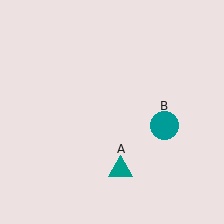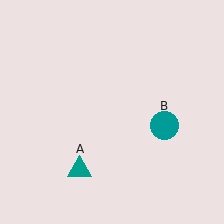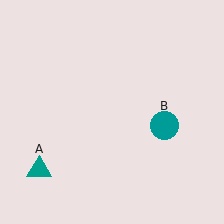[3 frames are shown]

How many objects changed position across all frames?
1 object changed position: teal triangle (object A).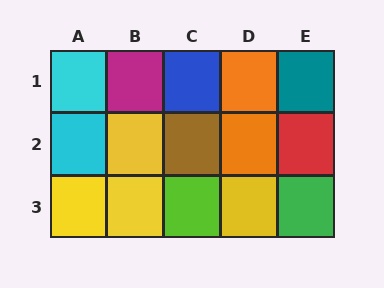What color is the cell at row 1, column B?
Magenta.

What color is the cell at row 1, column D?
Orange.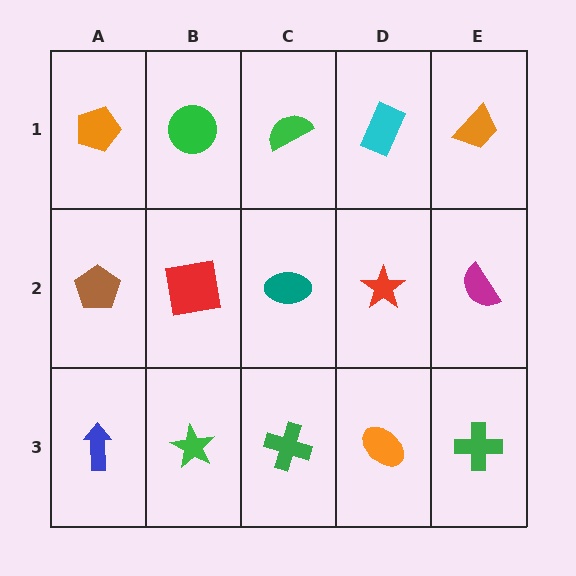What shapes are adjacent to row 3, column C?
A teal ellipse (row 2, column C), a green star (row 3, column B), an orange ellipse (row 3, column D).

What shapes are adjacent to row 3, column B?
A red square (row 2, column B), a blue arrow (row 3, column A), a green cross (row 3, column C).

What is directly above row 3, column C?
A teal ellipse.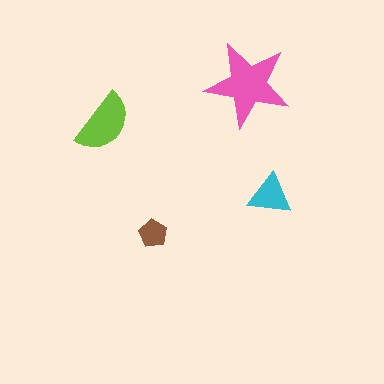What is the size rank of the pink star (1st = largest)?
1st.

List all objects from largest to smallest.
The pink star, the lime semicircle, the cyan triangle, the brown pentagon.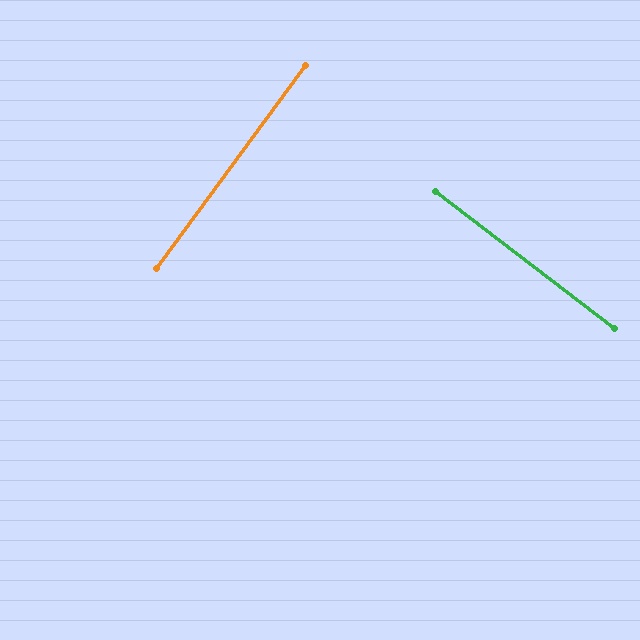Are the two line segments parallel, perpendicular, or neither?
Perpendicular — they meet at approximately 89°.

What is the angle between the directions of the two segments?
Approximately 89 degrees.